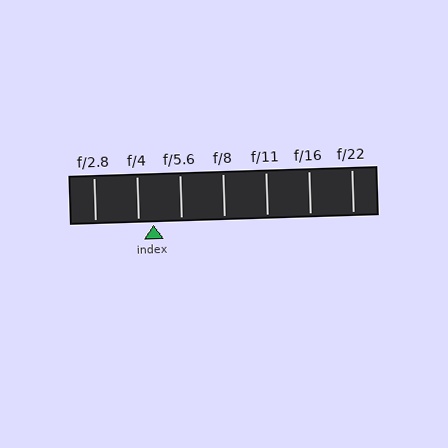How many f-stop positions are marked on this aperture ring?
There are 7 f-stop positions marked.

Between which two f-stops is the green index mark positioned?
The index mark is between f/4 and f/5.6.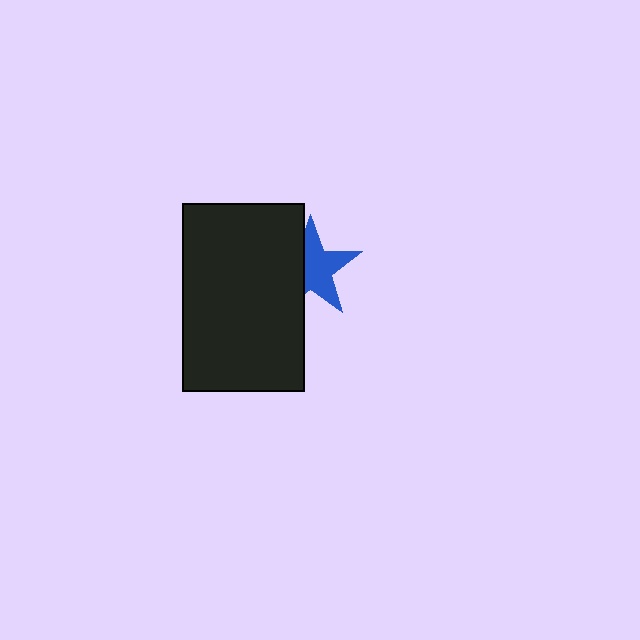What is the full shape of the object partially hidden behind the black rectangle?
The partially hidden object is a blue star.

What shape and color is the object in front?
The object in front is a black rectangle.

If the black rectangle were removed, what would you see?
You would see the complete blue star.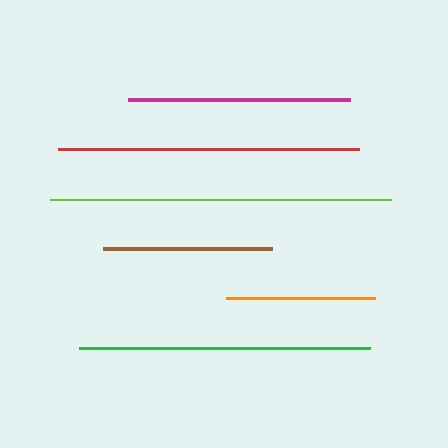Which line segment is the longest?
The lime line is the longest at approximately 342 pixels.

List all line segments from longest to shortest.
From longest to shortest: lime, red, green, magenta, brown, orange.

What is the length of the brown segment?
The brown segment is approximately 169 pixels long.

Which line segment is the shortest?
The orange line is the shortest at approximately 148 pixels.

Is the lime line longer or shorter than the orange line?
The lime line is longer than the orange line.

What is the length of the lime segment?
The lime segment is approximately 342 pixels long.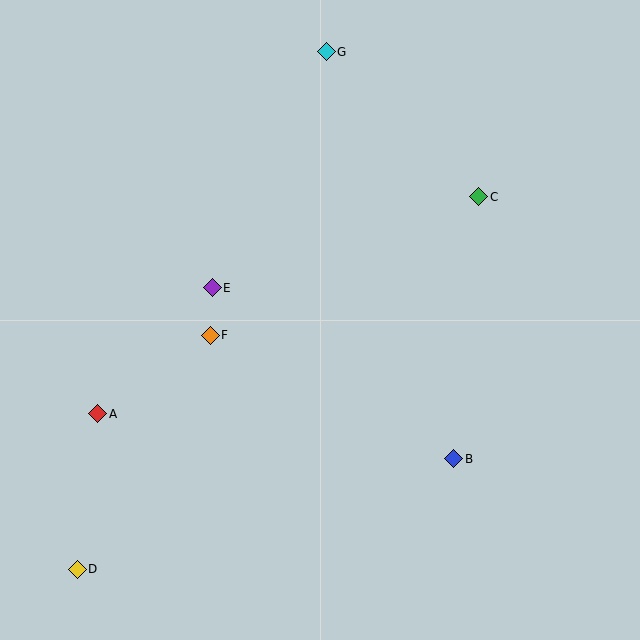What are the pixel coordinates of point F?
Point F is at (210, 335).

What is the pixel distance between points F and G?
The distance between F and G is 306 pixels.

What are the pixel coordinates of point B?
Point B is at (454, 459).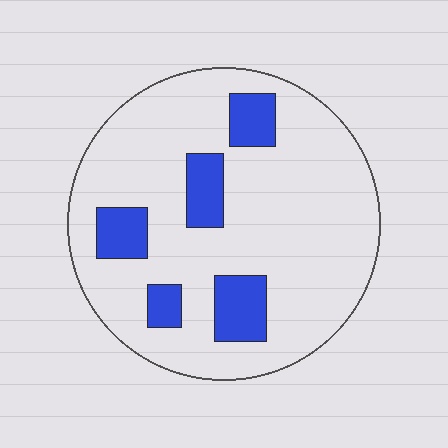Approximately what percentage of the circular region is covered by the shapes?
Approximately 15%.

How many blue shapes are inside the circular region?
5.